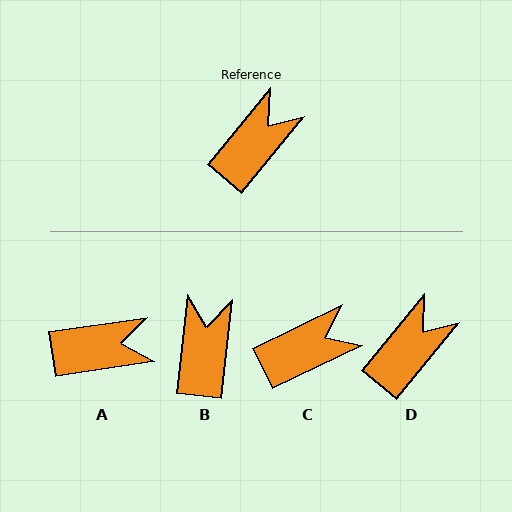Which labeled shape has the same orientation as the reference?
D.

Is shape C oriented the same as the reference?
No, it is off by about 25 degrees.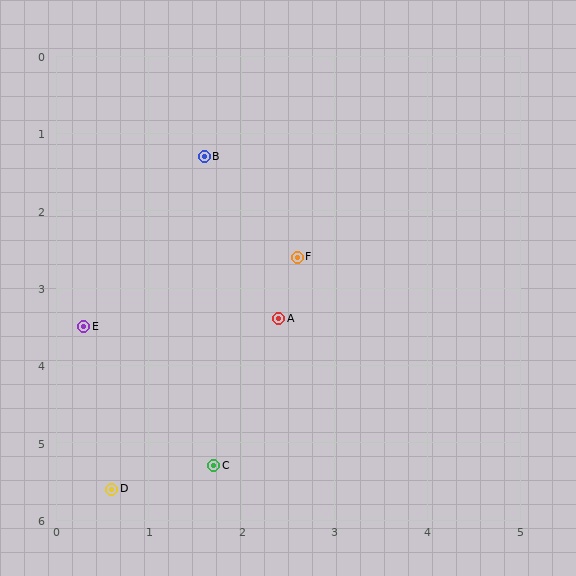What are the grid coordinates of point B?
Point B is at approximately (1.6, 1.3).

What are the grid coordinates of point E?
Point E is at approximately (0.3, 3.5).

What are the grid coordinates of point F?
Point F is at approximately (2.6, 2.6).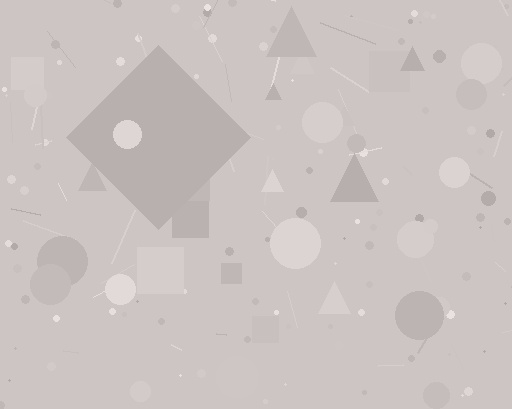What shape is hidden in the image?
A diamond is hidden in the image.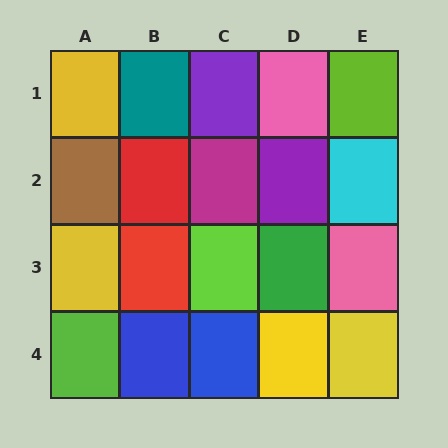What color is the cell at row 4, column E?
Yellow.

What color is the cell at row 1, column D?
Pink.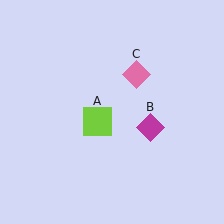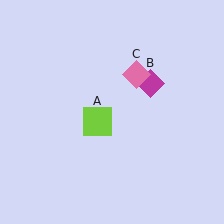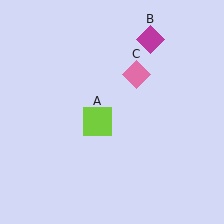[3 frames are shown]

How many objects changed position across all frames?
1 object changed position: magenta diamond (object B).